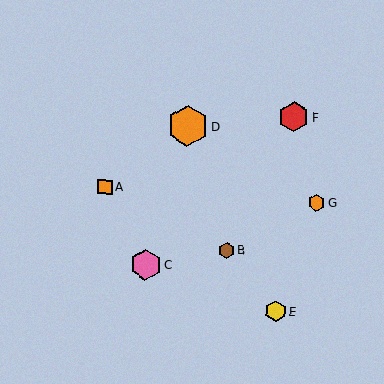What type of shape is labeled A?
Shape A is an orange square.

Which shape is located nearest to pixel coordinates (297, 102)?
The red hexagon (labeled F) at (294, 117) is nearest to that location.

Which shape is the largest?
The orange hexagon (labeled D) is the largest.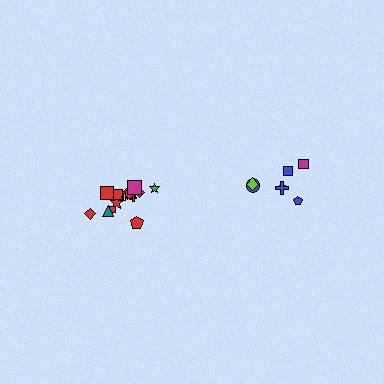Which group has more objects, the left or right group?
The left group.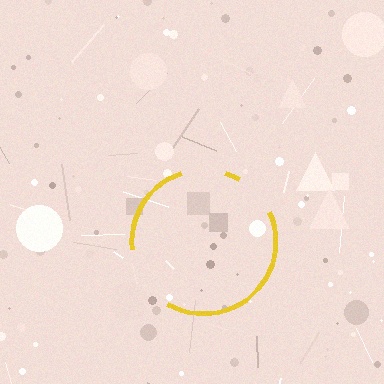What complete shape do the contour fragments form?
The contour fragments form a circle.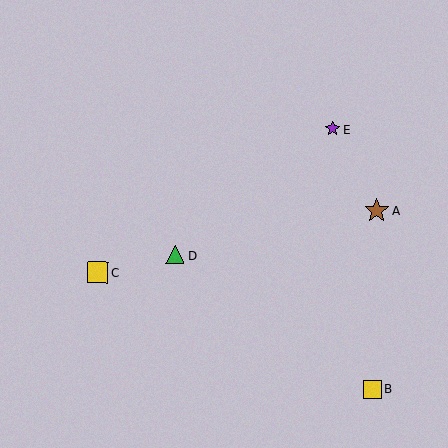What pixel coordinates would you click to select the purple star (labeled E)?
Click at (333, 129) to select the purple star E.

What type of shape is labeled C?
Shape C is a yellow square.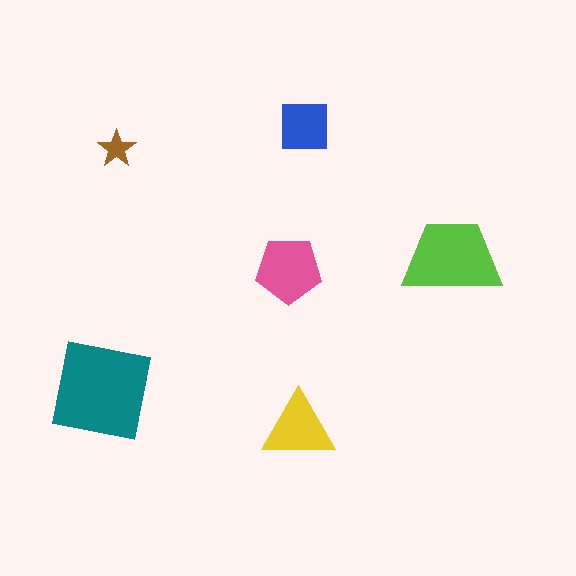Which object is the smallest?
The brown star.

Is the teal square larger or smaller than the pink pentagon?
Larger.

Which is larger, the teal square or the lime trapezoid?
The teal square.